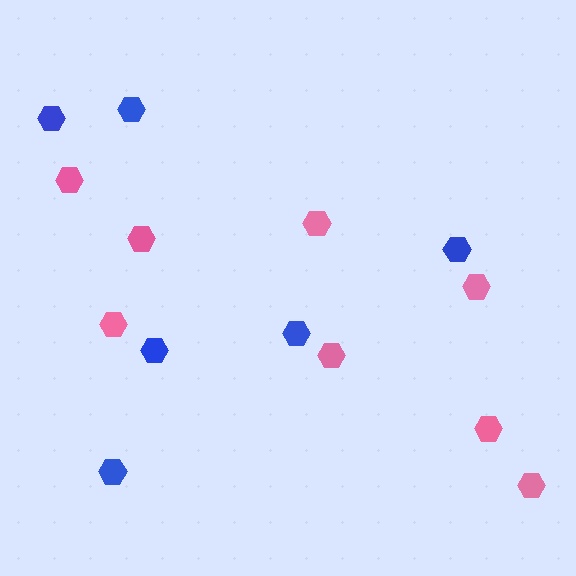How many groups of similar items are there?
There are 2 groups: one group of blue hexagons (6) and one group of pink hexagons (8).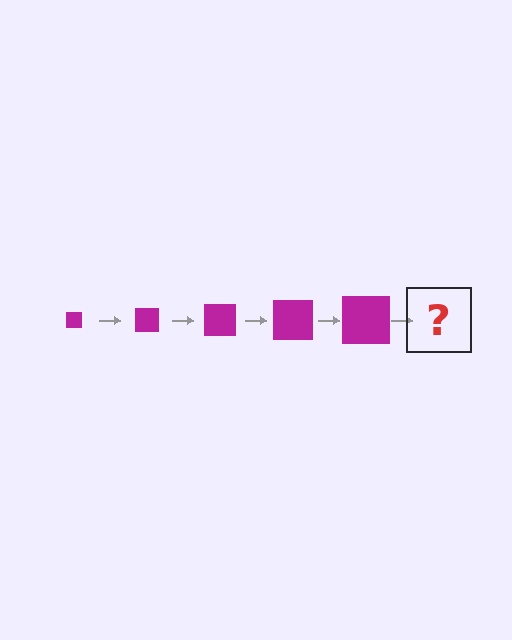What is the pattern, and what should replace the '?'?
The pattern is that the square gets progressively larger each step. The '?' should be a magenta square, larger than the previous one.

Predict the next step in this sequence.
The next step is a magenta square, larger than the previous one.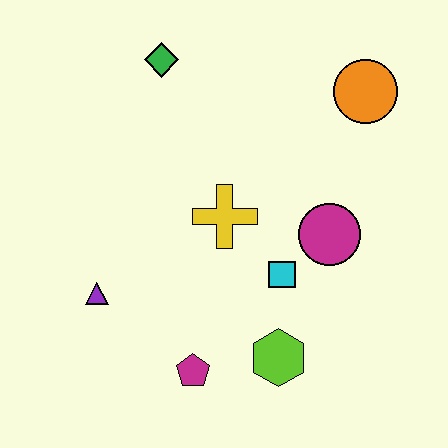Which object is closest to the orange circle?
The magenta circle is closest to the orange circle.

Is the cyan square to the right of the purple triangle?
Yes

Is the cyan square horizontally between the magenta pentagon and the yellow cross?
No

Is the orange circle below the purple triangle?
No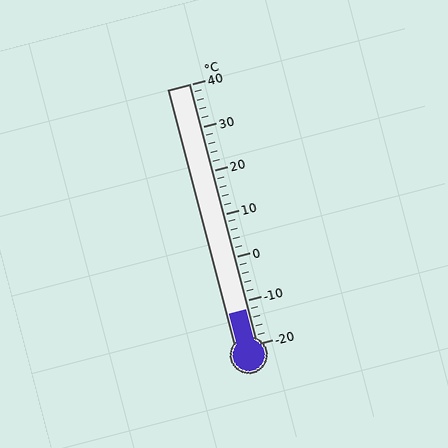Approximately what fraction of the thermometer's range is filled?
The thermometer is filled to approximately 15% of its range.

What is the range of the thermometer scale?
The thermometer scale ranges from -20°C to 40°C.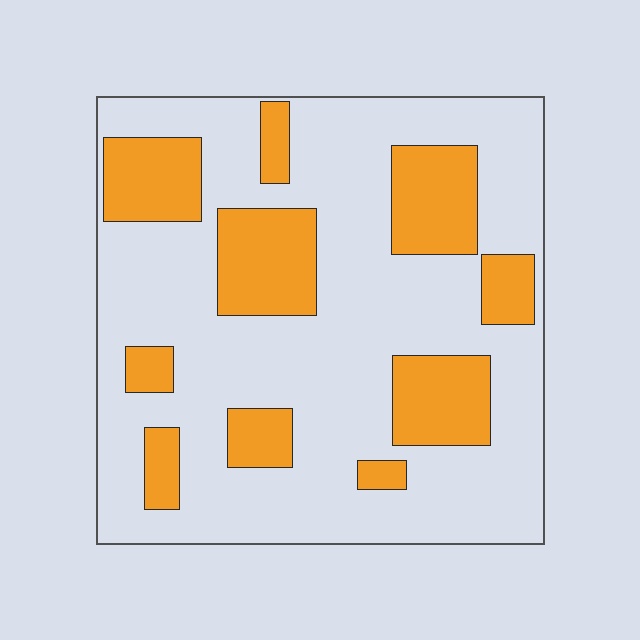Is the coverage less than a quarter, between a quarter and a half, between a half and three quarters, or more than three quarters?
Between a quarter and a half.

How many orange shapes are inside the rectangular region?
10.